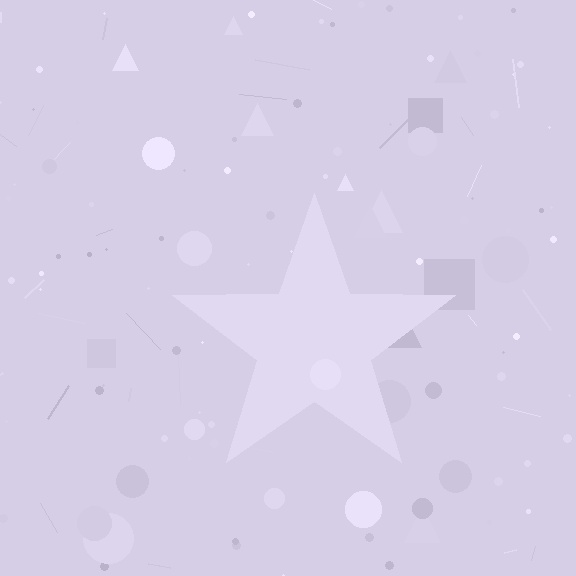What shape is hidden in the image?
A star is hidden in the image.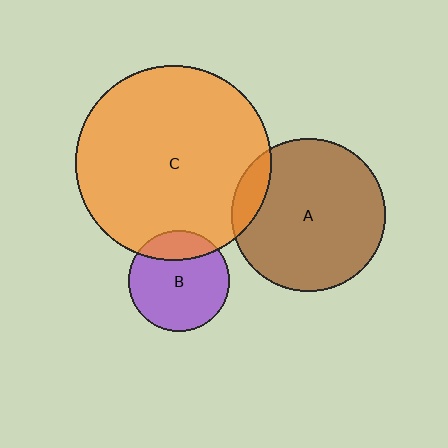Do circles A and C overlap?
Yes.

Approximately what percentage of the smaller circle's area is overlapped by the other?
Approximately 10%.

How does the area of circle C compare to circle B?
Approximately 3.8 times.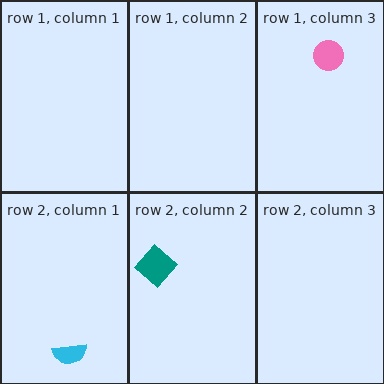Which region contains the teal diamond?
The row 2, column 2 region.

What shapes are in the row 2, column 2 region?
The teal diamond.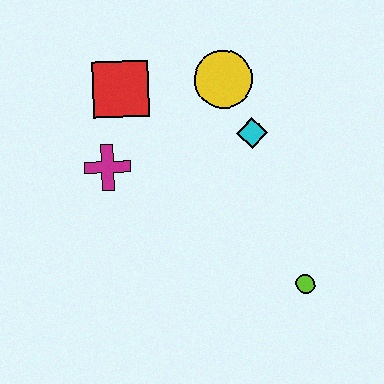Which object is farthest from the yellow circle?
The lime circle is farthest from the yellow circle.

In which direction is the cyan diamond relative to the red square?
The cyan diamond is to the right of the red square.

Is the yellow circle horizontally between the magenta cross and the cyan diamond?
Yes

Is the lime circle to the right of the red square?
Yes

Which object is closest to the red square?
The magenta cross is closest to the red square.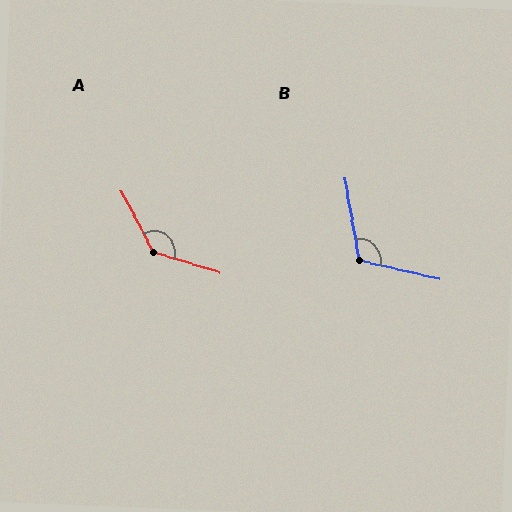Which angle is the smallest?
B, at approximately 113 degrees.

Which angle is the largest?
A, at approximately 134 degrees.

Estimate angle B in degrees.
Approximately 113 degrees.